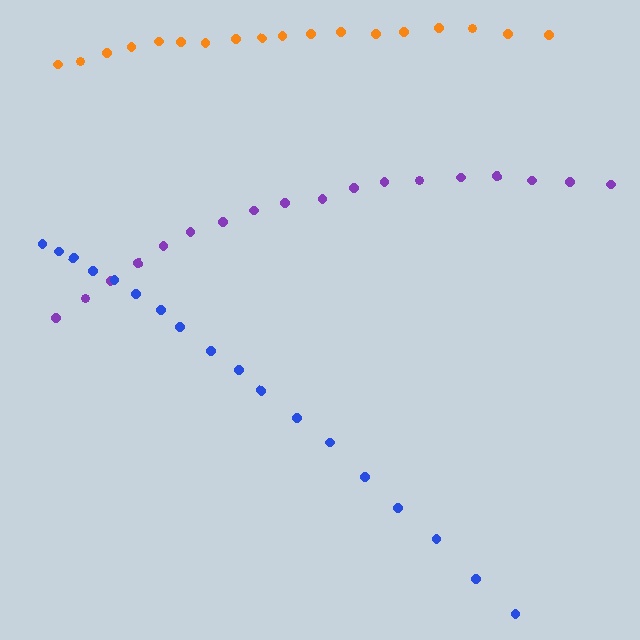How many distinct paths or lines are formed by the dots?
There are 3 distinct paths.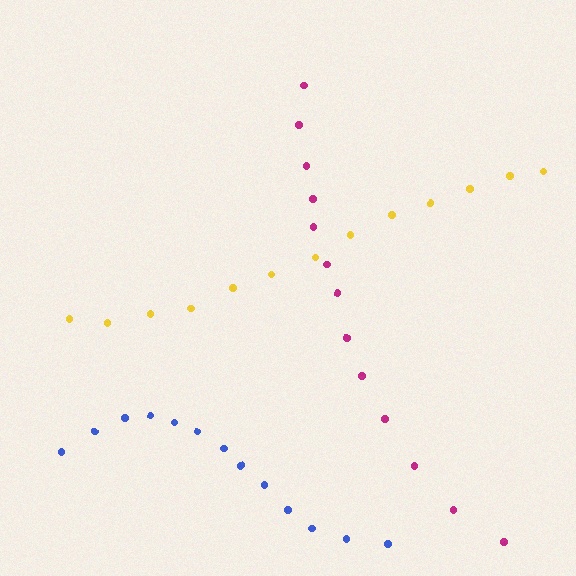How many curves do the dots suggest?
There are 3 distinct paths.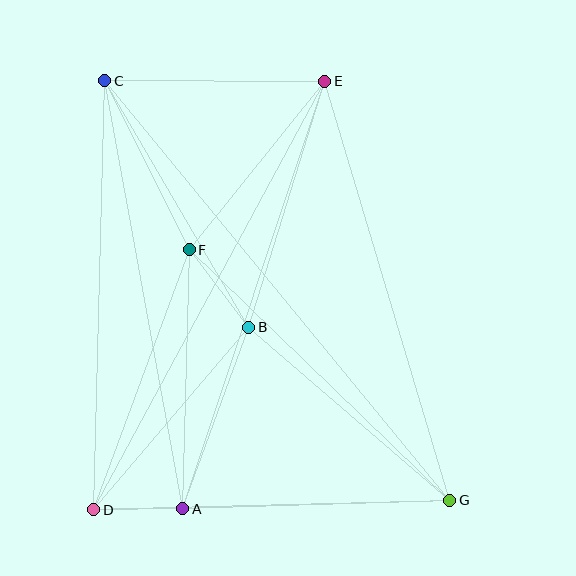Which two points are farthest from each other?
Points C and G are farthest from each other.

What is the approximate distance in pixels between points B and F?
The distance between B and F is approximately 98 pixels.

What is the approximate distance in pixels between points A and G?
The distance between A and G is approximately 267 pixels.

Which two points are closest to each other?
Points A and D are closest to each other.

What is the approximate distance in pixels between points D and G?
The distance between D and G is approximately 356 pixels.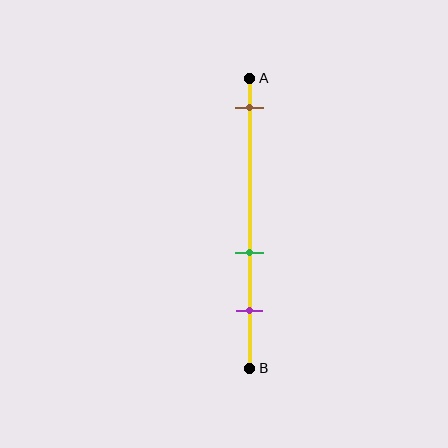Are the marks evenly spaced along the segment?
No, the marks are not evenly spaced.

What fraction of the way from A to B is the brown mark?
The brown mark is approximately 10% (0.1) of the way from A to B.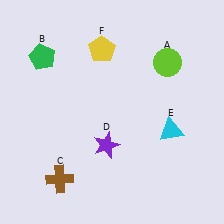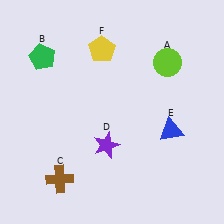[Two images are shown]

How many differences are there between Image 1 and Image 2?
There is 1 difference between the two images.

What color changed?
The triangle (E) changed from cyan in Image 1 to blue in Image 2.